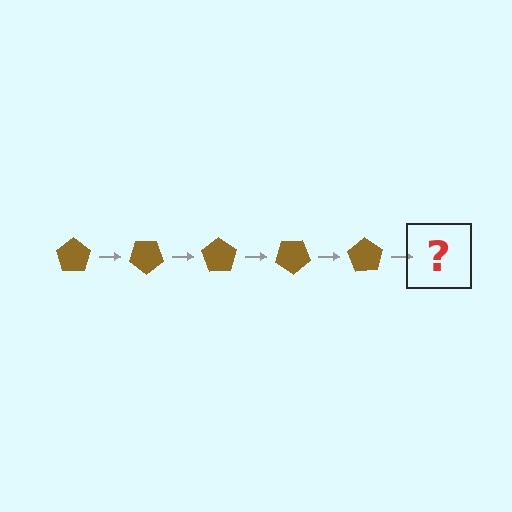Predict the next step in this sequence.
The next step is a brown pentagon rotated 175 degrees.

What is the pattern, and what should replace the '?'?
The pattern is that the pentagon rotates 35 degrees each step. The '?' should be a brown pentagon rotated 175 degrees.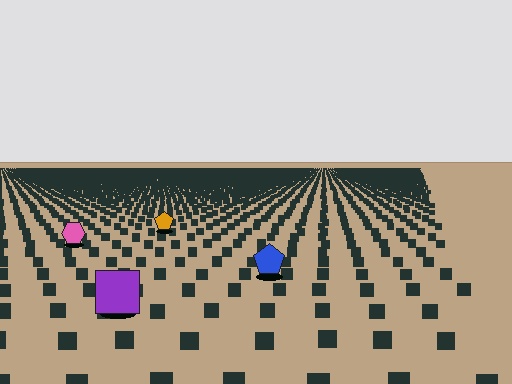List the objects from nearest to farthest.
From nearest to farthest: the purple square, the blue pentagon, the pink hexagon, the orange pentagon.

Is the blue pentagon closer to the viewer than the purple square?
No. The purple square is closer — you can tell from the texture gradient: the ground texture is coarser near it.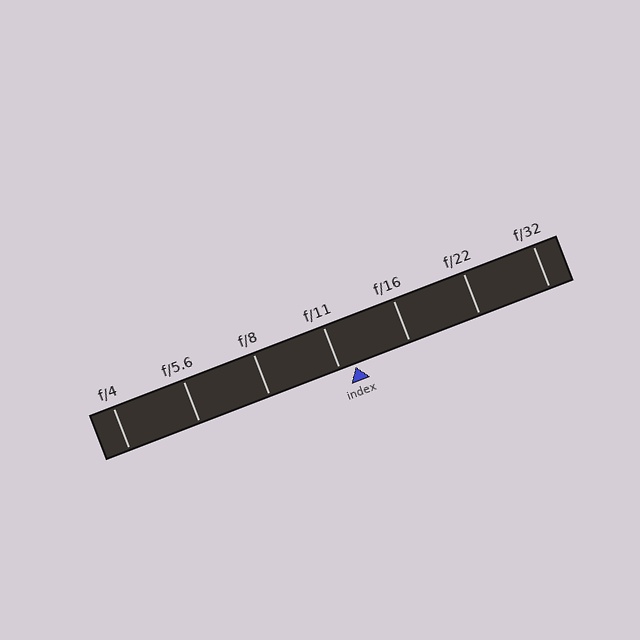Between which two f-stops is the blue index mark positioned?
The index mark is between f/11 and f/16.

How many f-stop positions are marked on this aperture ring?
There are 7 f-stop positions marked.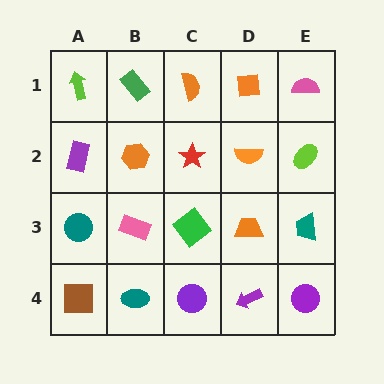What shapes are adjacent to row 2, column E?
A pink semicircle (row 1, column E), a teal trapezoid (row 3, column E), an orange semicircle (row 2, column D).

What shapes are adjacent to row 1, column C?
A red star (row 2, column C), a green rectangle (row 1, column B), an orange square (row 1, column D).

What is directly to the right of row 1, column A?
A green rectangle.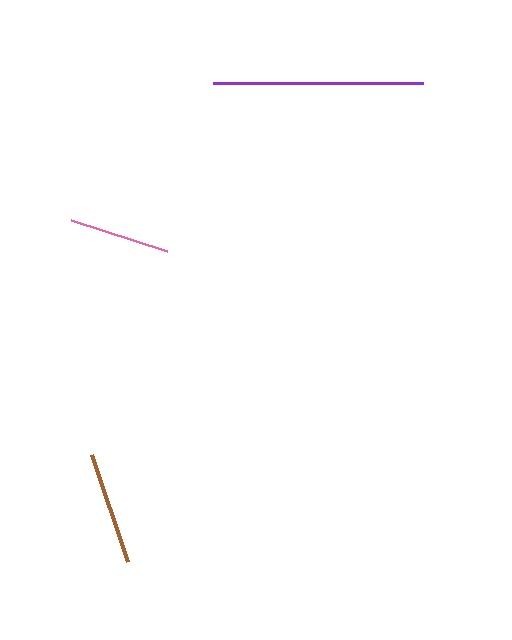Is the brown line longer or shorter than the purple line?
The purple line is longer than the brown line.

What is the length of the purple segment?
The purple segment is approximately 210 pixels long.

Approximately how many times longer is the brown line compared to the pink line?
The brown line is approximately 1.1 times the length of the pink line.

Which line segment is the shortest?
The pink line is the shortest at approximately 101 pixels.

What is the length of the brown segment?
The brown segment is approximately 113 pixels long.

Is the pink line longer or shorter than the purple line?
The purple line is longer than the pink line.